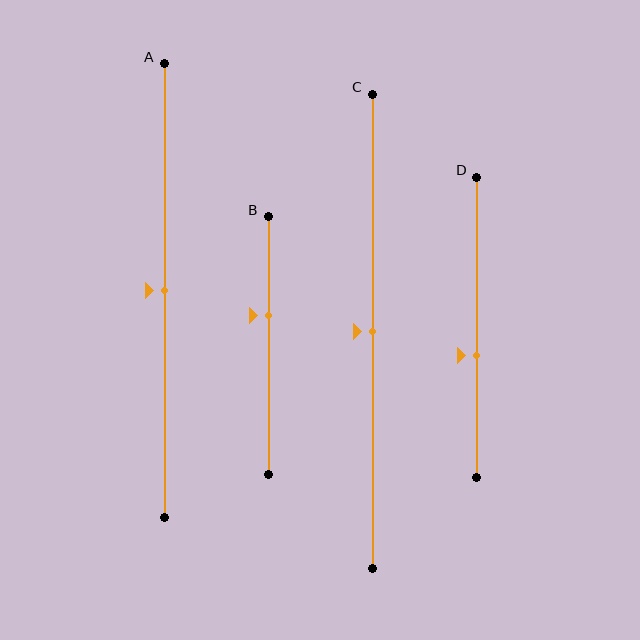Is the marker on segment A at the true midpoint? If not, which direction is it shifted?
Yes, the marker on segment A is at the true midpoint.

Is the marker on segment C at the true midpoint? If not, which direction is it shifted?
Yes, the marker on segment C is at the true midpoint.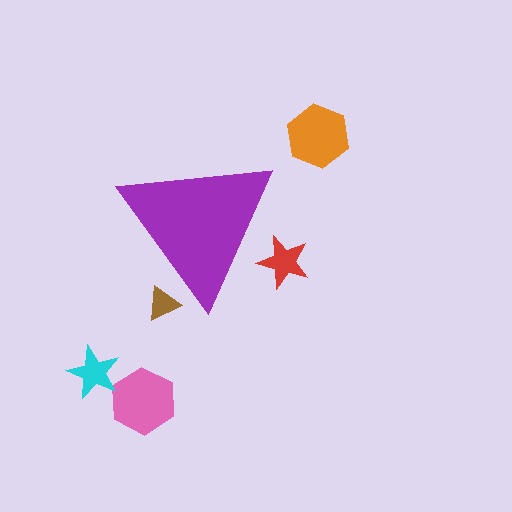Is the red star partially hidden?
Yes, the red star is partially hidden behind the purple triangle.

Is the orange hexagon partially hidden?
No, the orange hexagon is fully visible.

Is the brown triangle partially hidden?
Yes, the brown triangle is partially hidden behind the purple triangle.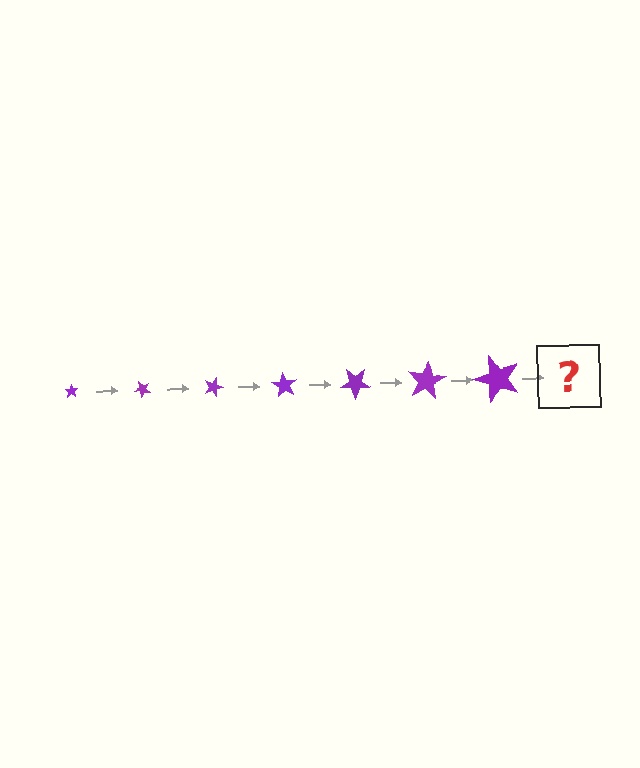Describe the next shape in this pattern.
It should be a star, larger than the previous one and rotated 315 degrees from the start.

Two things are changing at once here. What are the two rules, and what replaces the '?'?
The two rules are that the star grows larger each step and it rotates 45 degrees each step. The '?' should be a star, larger than the previous one and rotated 315 degrees from the start.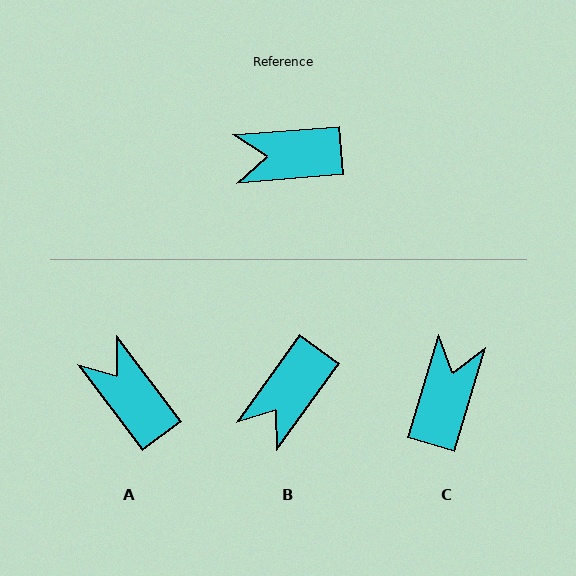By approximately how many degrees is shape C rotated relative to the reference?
Approximately 111 degrees clockwise.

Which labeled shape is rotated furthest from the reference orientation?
C, about 111 degrees away.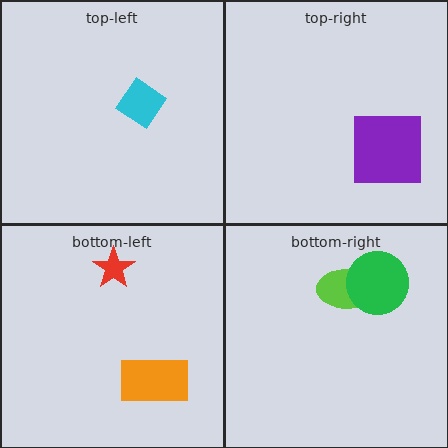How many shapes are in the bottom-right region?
2.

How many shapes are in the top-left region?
1.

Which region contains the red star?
The bottom-left region.